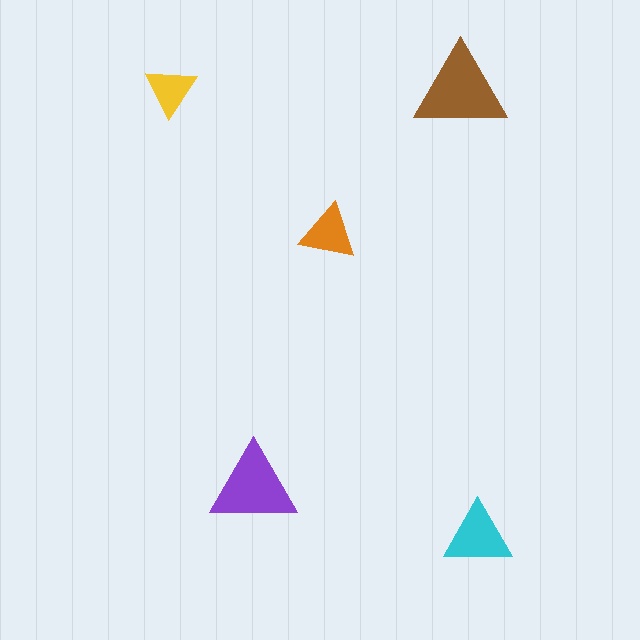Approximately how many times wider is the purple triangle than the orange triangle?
About 1.5 times wider.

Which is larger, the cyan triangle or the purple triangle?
The purple one.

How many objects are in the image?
There are 5 objects in the image.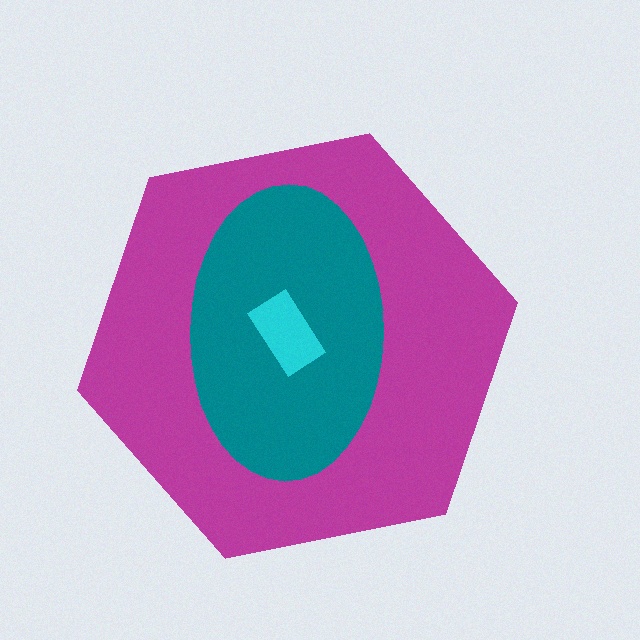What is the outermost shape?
The magenta hexagon.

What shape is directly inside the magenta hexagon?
The teal ellipse.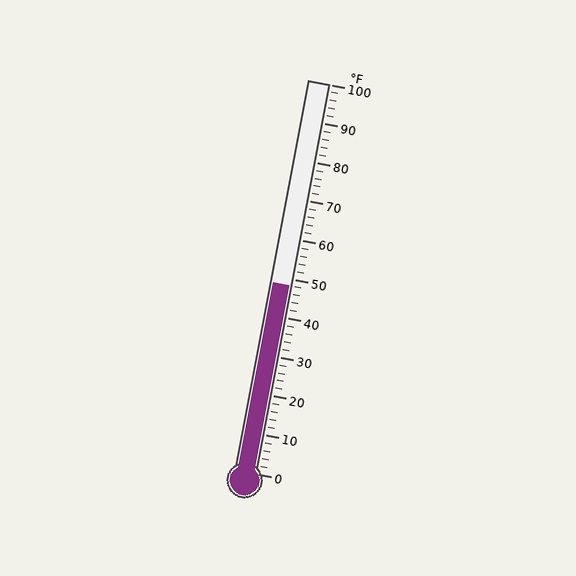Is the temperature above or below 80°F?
The temperature is below 80°F.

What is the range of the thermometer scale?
The thermometer scale ranges from 0°F to 100°F.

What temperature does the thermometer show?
The thermometer shows approximately 48°F.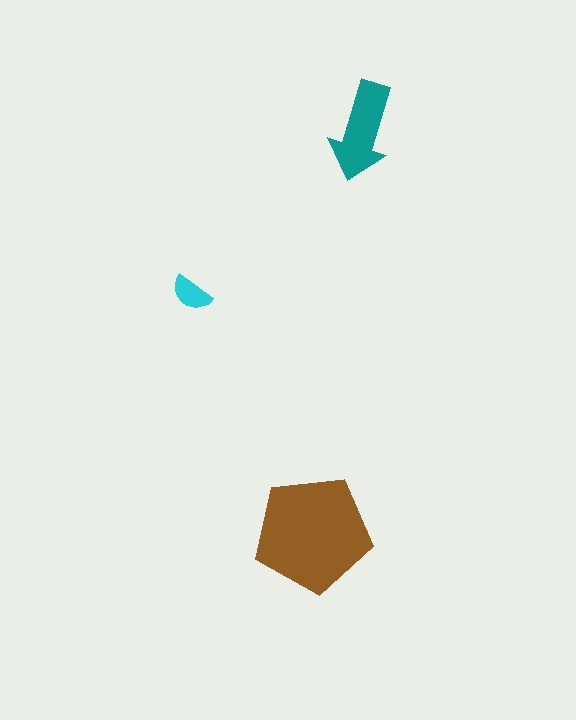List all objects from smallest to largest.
The cyan semicircle, the teal arrow, the brown pentagon.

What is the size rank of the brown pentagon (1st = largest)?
1st.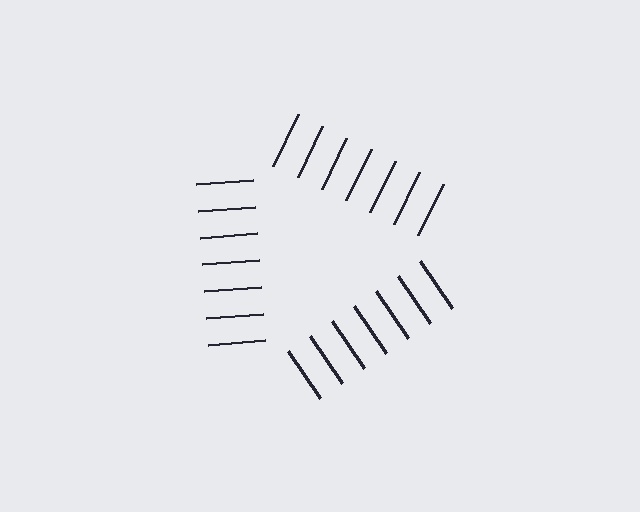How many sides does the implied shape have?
3 sides — the line-ends trace a triangle.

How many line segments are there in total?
21 — 7 along each of the 3 edges.